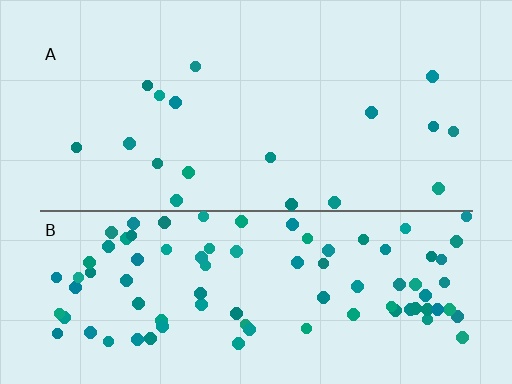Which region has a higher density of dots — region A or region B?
B (the bottom).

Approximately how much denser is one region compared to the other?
Approximately 5.0× — region B over region A.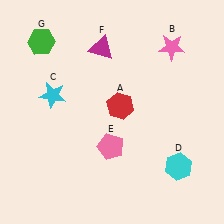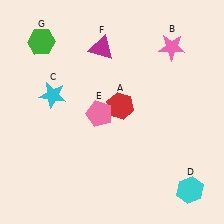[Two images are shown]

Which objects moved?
The objects that moved are: the cyan hexagon (D), the pink pentagon (E).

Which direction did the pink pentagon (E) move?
The pink pentagon (E) moved up.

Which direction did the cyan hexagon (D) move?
The cyan hexagon (D) moved down.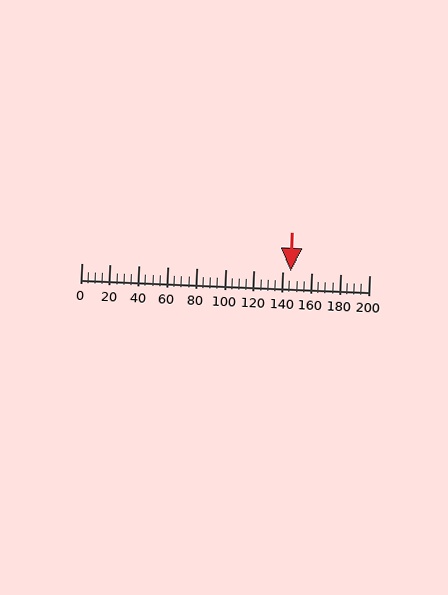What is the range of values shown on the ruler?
The ruler shows values from 0 to 200.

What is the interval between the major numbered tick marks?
The major tick marks are spaced 20 units apart.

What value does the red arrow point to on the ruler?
The red arrow points to approximately 146.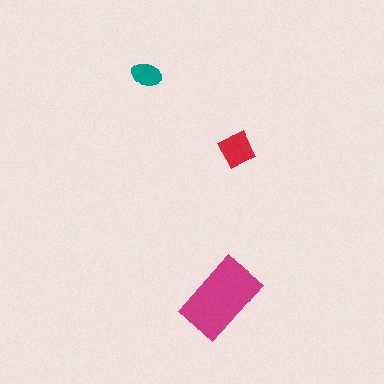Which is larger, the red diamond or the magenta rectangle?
The magenta rectangle.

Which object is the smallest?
The teal ellipse.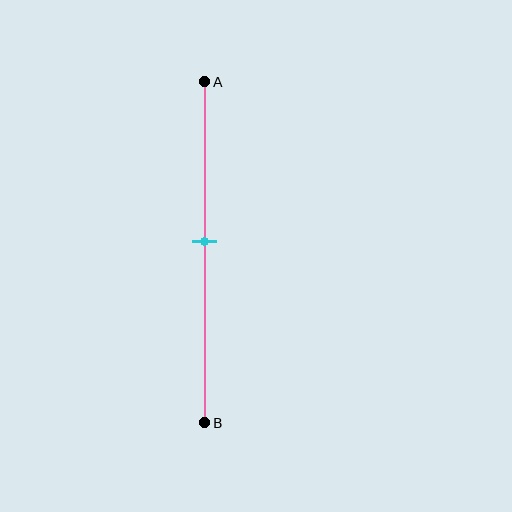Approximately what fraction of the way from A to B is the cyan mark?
The cyan mark is approximately 45% of the way from A to B.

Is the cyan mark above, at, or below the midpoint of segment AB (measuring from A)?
The cyan mark is above the midpoint of segment AB.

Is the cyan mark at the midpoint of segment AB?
No, the mark is at about 45% from A, not at the 50% midpoint.